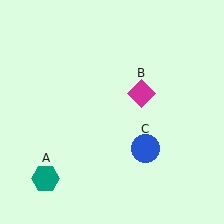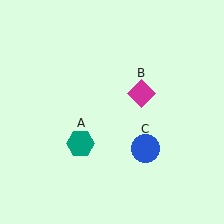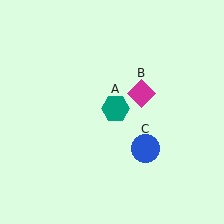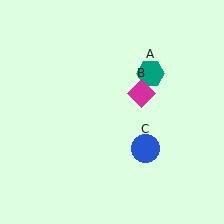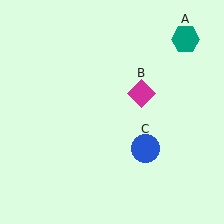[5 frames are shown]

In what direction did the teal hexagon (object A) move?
The teal hexagon (object A) moved up and to the right.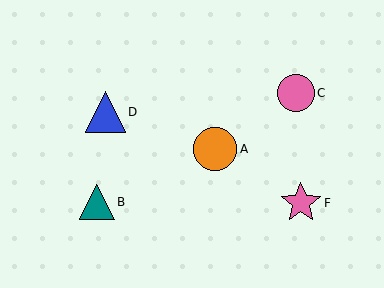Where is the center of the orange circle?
The center of the orange circle is at (215, 149).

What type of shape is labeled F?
Shape F is a pink star.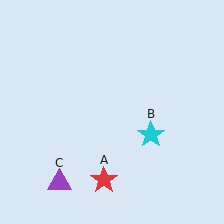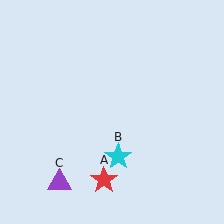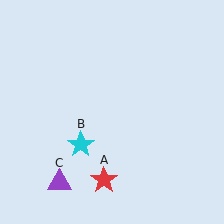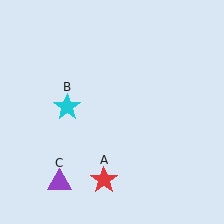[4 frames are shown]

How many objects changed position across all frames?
1 object changed position: cyan star (object B).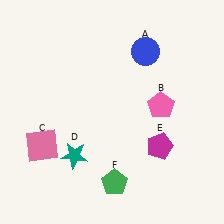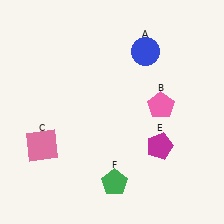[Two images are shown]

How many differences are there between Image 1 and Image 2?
There is 1 difference between the two images.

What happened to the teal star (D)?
The teal star (D) was removed in Image 2. It was in the bottom-left area of Image 1.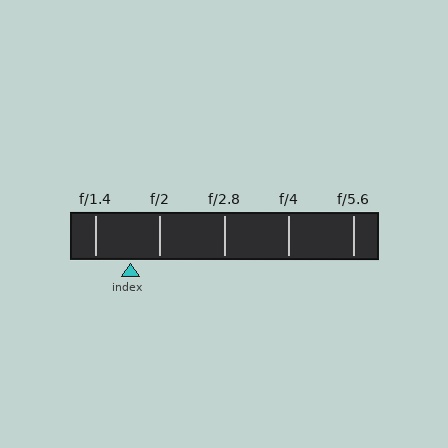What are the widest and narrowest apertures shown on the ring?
The widest aperture shown is f/1.4 and the narrowest is f/5.6.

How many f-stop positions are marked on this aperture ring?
There are 5 f-stop positions marked.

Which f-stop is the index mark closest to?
The index mark is closest to f/2.